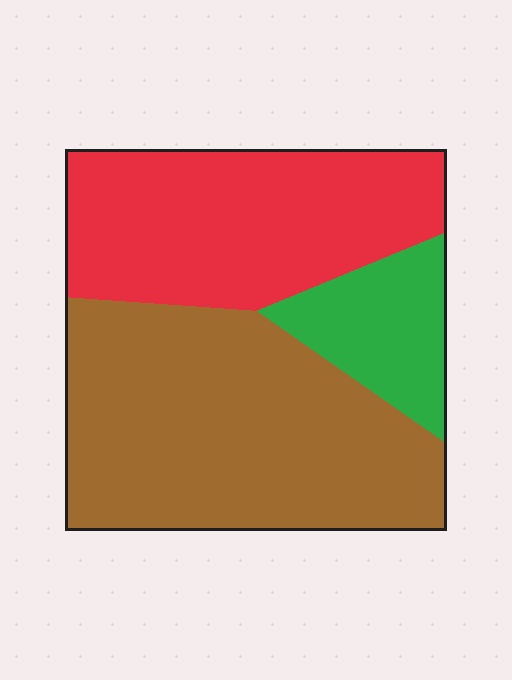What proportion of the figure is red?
Red covers around 35% of the figure.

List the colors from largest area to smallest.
From largest to smallest: brown, red, green.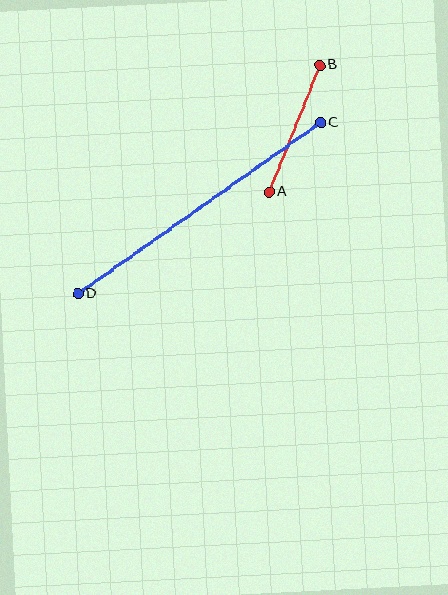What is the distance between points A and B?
The distance is approximately 136 pixels.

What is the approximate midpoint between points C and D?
The midpoint is at approximately (199, 208) pixels.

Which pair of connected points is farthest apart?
Points C and D are farthest apart.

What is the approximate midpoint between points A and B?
The midpoint is at approximately (294, 129) pixels.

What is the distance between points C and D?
The distance is approximately 297 pixels.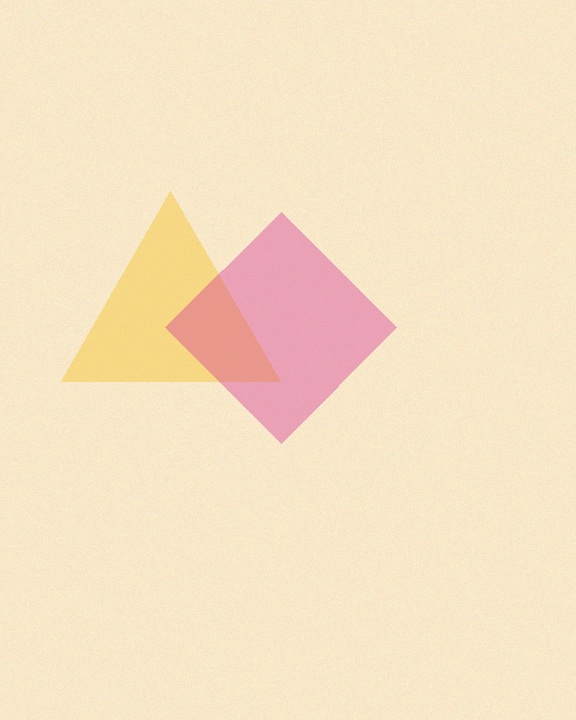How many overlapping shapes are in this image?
There are 2 overlapping shapes in the image.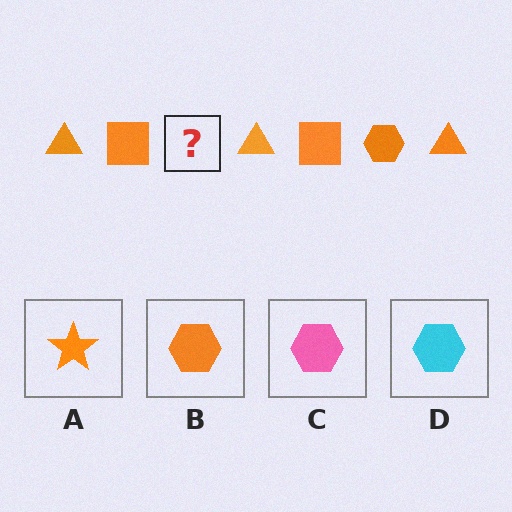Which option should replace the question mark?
Option B.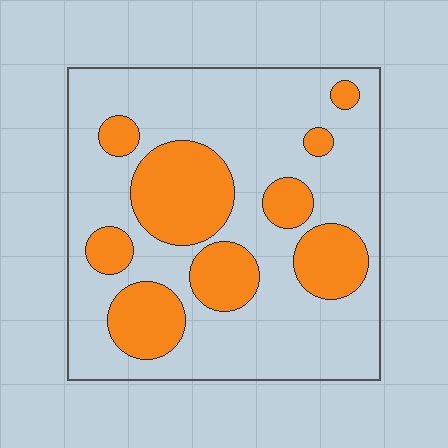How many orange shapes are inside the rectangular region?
9.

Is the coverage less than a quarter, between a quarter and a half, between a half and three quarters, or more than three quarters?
Between a quarter and a half.